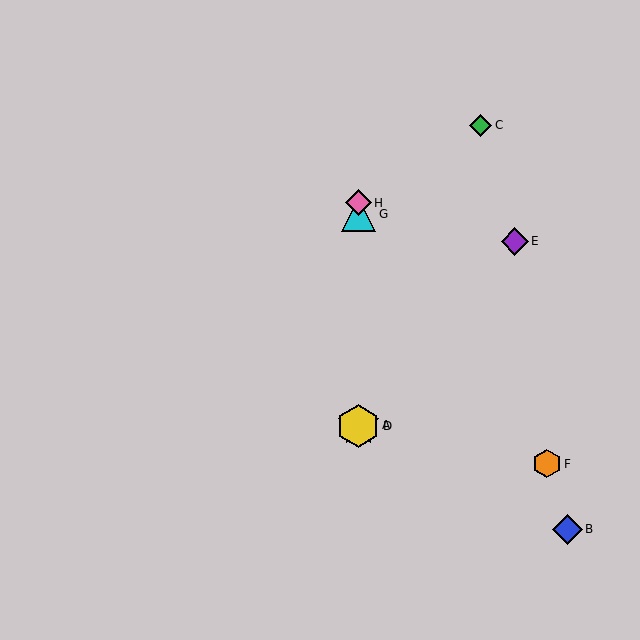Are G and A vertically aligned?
Yes, both are at x≈358.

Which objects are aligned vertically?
Objects A, D, G, H are aligned vertically.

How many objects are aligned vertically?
4 objects (A, D, G, H) are aligned vertically.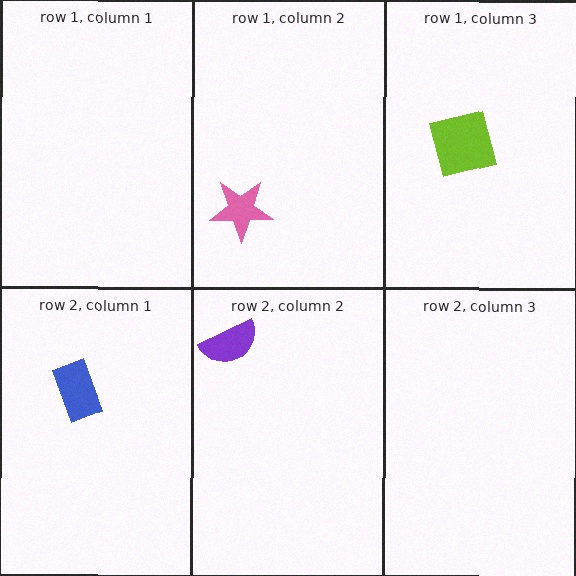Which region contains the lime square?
The row 1, column 3 region.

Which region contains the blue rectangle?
The row 2, column 1 region.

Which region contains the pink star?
The row 1, column 2 region.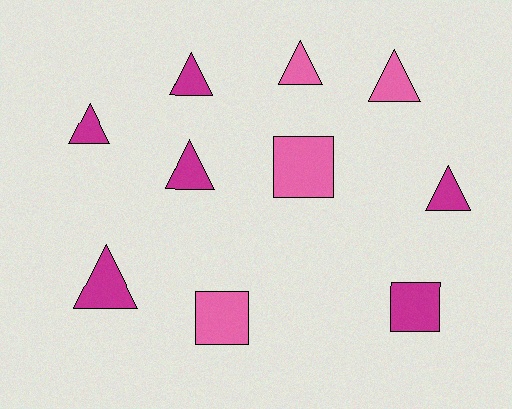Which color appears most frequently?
Magenta, with 6 objects.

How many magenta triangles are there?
There are 5 magenta triangles.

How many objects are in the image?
There are 10 objects.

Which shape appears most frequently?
Triangle, with 7 objects.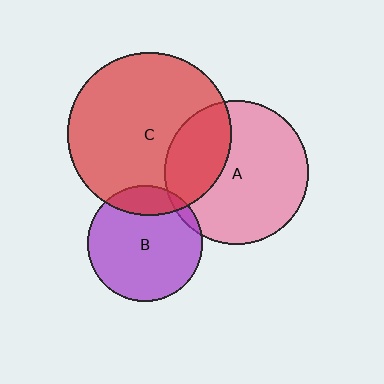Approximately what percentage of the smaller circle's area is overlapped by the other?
Approximately 30%.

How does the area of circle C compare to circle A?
Approximately 1.3 times.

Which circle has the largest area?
Circle C (red).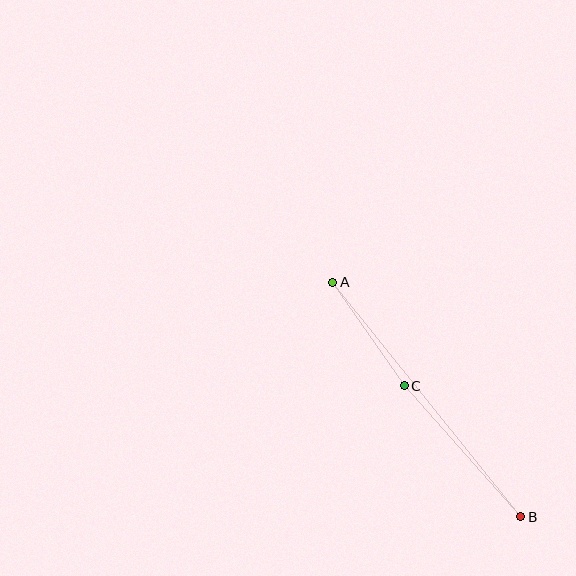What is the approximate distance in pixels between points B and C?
The distance between B and C is approximately 175 pixels.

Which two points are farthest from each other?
Points A and B are farthest from each other.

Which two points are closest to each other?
Points A and C are closest to each other.